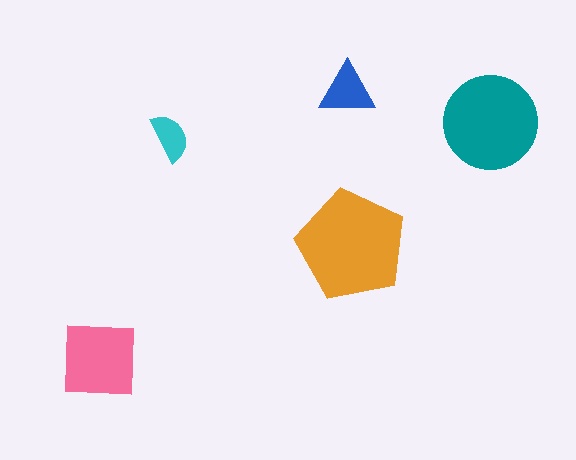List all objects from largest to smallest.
The orange pentagon, the teal circle, the pink square, the blue triangle, the cyan semicircle.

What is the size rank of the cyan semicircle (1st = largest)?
5th.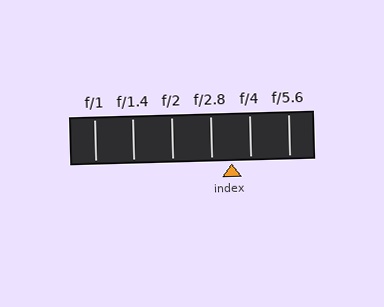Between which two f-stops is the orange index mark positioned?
The index mark is between f/2.8 and f/4.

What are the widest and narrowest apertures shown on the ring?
The widest aperture shown is f/1 and the narrowest is f/5.6.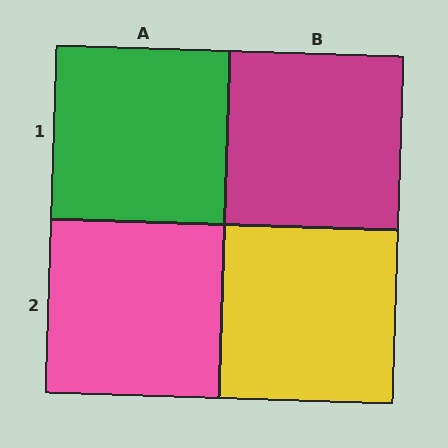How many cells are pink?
1 cell is pink.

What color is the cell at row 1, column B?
Magenta.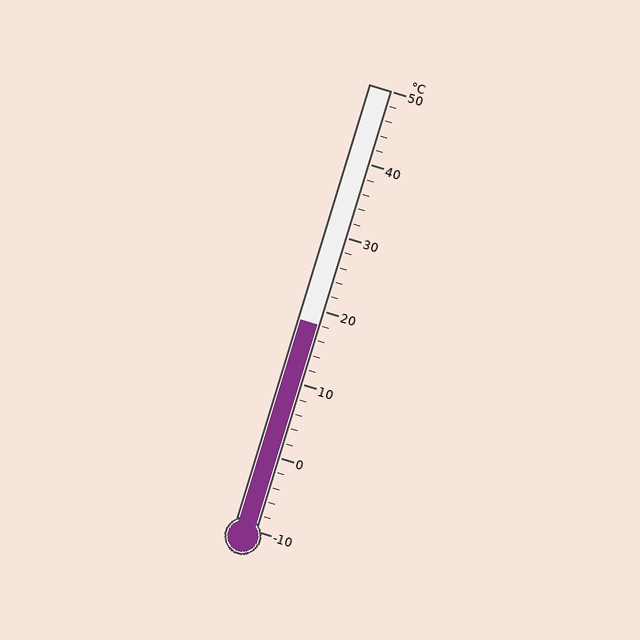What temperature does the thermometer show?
The thermometer shows approximately 18°C.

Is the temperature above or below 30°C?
The temperature is below 30°C.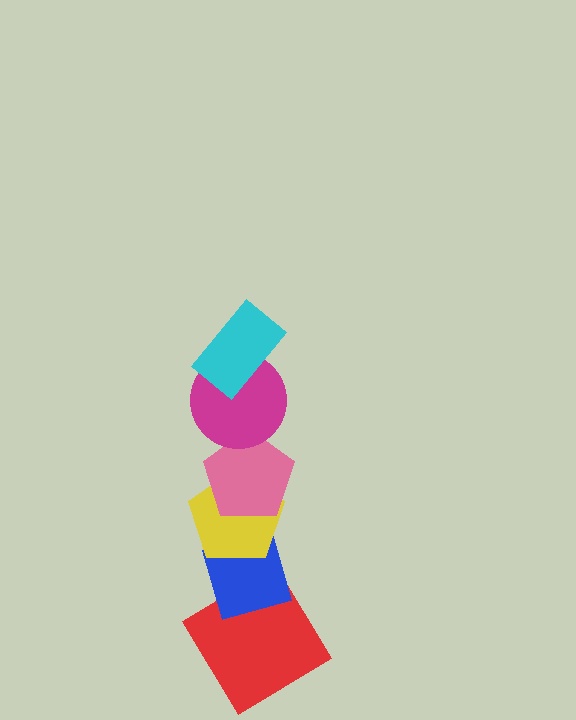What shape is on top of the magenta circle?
The cyan rectangle is on top of the magenta circle.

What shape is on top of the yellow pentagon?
The pink pentagon is on top of the yellow pentagon.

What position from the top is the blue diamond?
The blue diamond is 5th from the top.